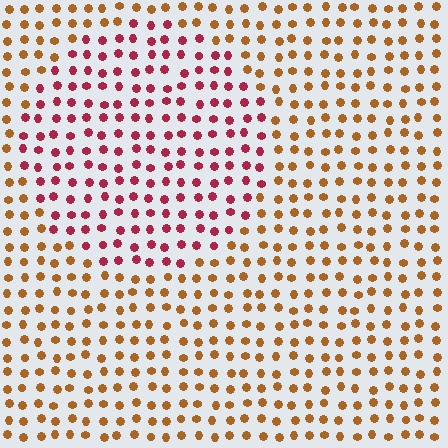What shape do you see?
I see a circle.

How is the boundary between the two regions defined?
The boundary is defined purely by a slight shift in hue (about 46 degrees). Spacing, size, and orientation are identical on both sides.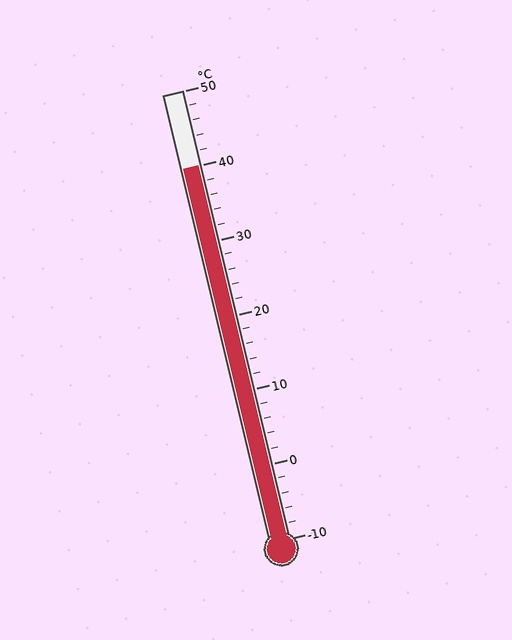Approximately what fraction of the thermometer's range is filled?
The thermometer is filled to approximately 85% of its range.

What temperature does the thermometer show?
The thermometer shows approximately 40°C.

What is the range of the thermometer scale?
The thermometer scale ranges from -10°C to 50°C.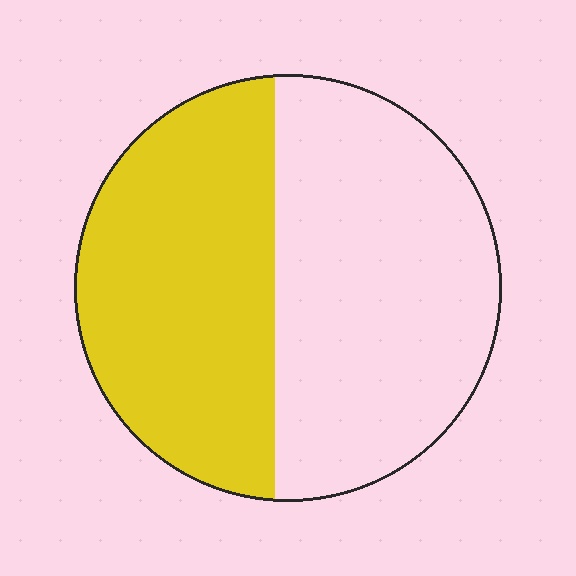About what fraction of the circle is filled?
About one half (1/2).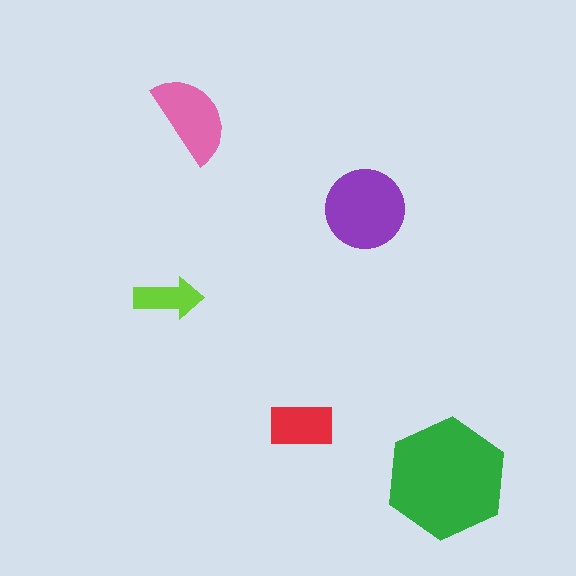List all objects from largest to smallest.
The green hexagon, the purple circle, the pink semicircle, the red rectangle, the lime arrow.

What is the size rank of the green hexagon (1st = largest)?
1st.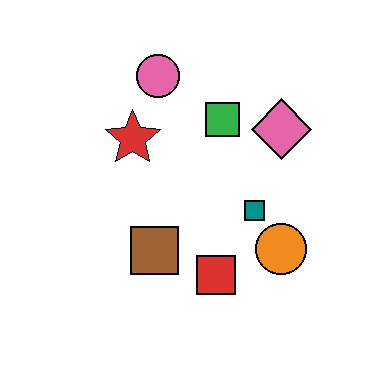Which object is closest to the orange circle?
The teal square is closest to the orange circle.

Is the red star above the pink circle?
No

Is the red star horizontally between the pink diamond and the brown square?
No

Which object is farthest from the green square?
The red square is farthest from the green square.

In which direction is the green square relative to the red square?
The green square is above the red square.